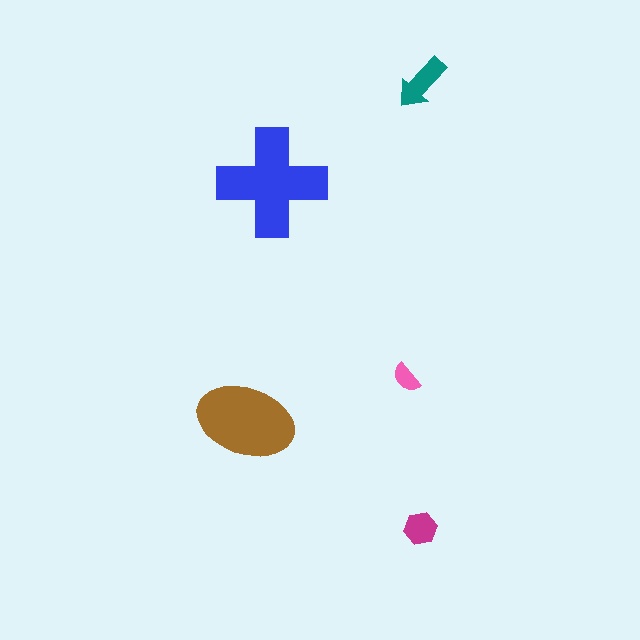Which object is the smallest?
The pink semicircle.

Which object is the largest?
The blue cross.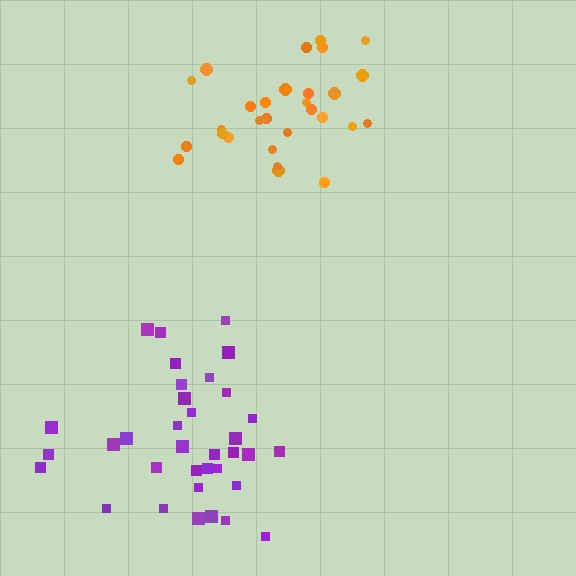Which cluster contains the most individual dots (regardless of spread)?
Purple (35).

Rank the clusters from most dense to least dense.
purple, orange.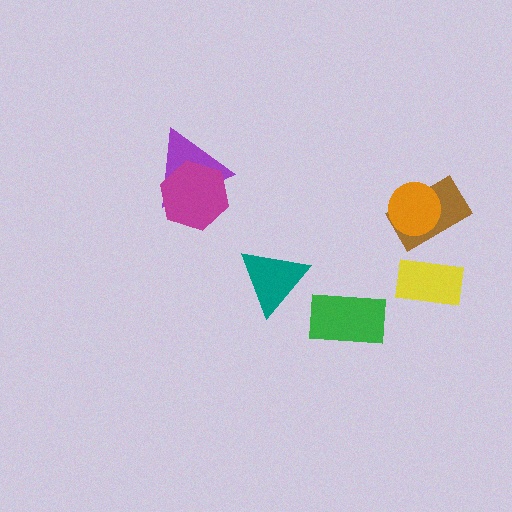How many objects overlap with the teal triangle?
0 objects overlap with the teal triangle.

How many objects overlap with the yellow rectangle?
0 objects overlap with the yellow rectangle.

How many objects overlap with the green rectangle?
0 objects overlap with the green rectangle.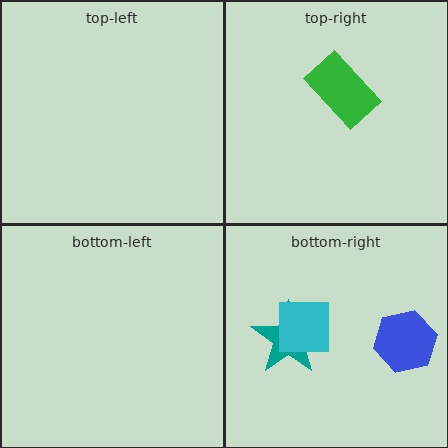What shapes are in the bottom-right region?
The blue hexagon, the teal star, the cyan square.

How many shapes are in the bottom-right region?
3.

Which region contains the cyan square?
The bottom-right region.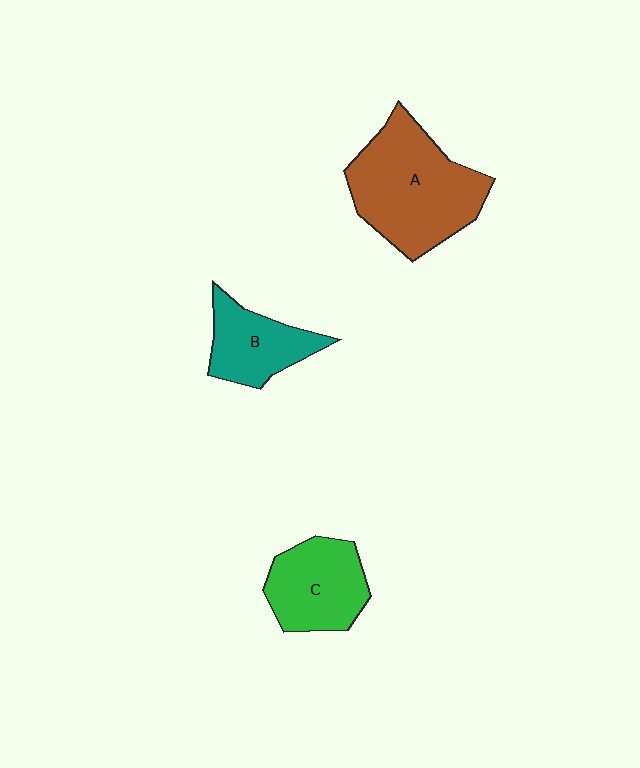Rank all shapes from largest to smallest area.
From largest to smallest: A (brown), C (green), B (teal).